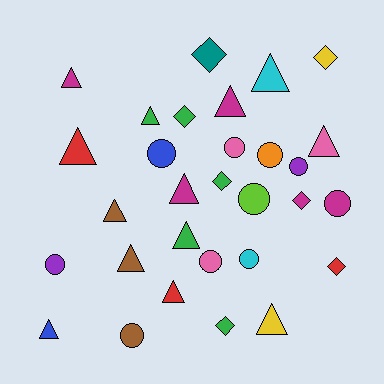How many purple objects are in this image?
There are 2 purple objects.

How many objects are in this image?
There are 30 objects.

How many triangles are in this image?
There are 13 triangles.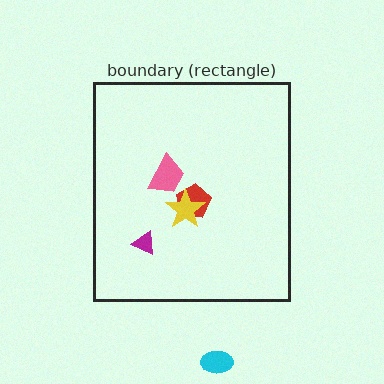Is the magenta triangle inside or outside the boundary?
Inside.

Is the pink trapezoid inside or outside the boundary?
Inside.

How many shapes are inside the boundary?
4 inside, 1 outside.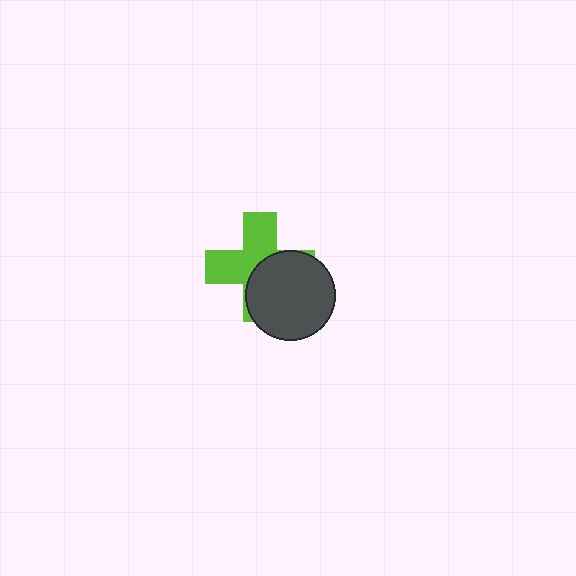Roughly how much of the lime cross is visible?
About half of it is visible (roughly 52%).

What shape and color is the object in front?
The object in front is a dark gray circle.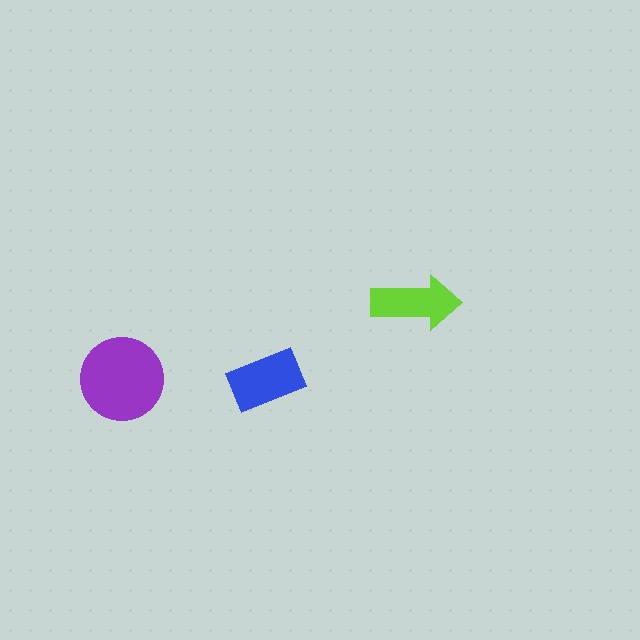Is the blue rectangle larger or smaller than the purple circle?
Smaller.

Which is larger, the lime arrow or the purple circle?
The purple circle.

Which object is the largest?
The purple circle.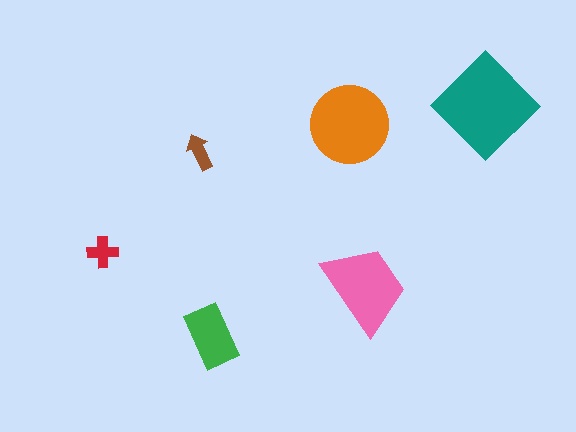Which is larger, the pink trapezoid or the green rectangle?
The pink trapezoid.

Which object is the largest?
The teal diamond.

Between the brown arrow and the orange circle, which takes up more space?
The orange circle.